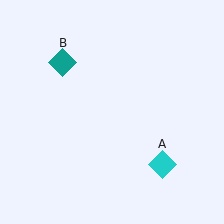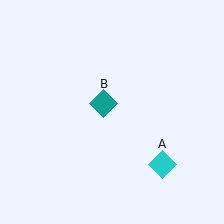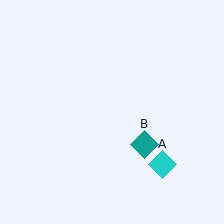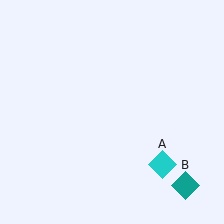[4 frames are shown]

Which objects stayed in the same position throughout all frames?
Cyan diamond (object A) remained stationary.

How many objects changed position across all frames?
1 object changed position: teal diamond (object B).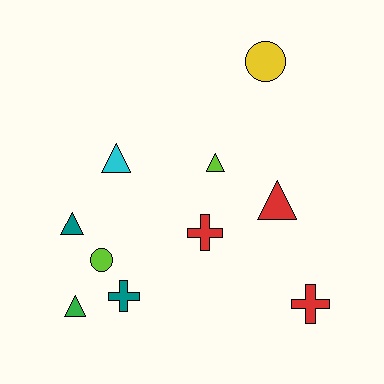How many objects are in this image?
There are 10 objects.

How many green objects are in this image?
There is 1 green object.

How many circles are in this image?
There are 2 circles.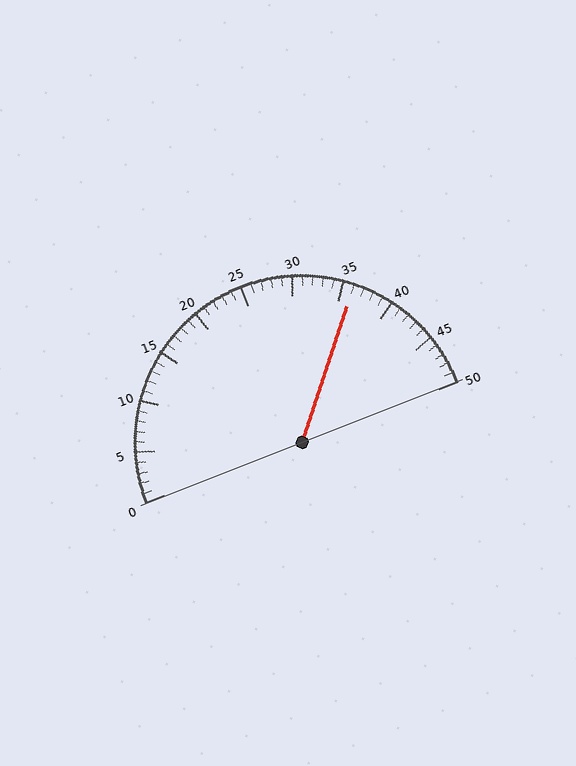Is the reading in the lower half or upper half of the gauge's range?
The reading is in the upper half of the range (0 to 50).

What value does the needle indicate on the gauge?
The needle indicates approximately 36.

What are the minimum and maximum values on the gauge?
The gauge ranges from 0 to 50.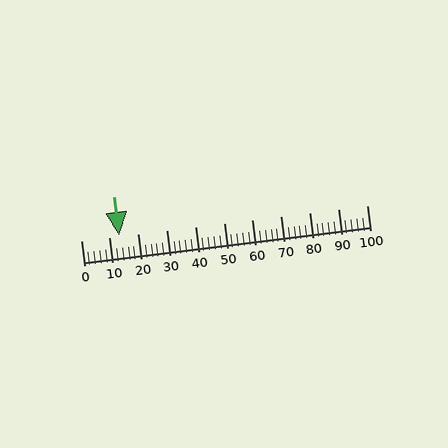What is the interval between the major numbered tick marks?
The major tick marks are spaced 10 units apart.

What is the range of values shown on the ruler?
The ruler shows values from 0 to 100.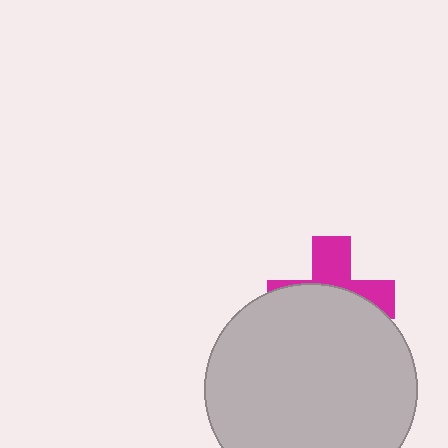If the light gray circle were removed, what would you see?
You would see the complete magenta cross.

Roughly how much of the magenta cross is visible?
A small part of it is visible (roughly 39%).